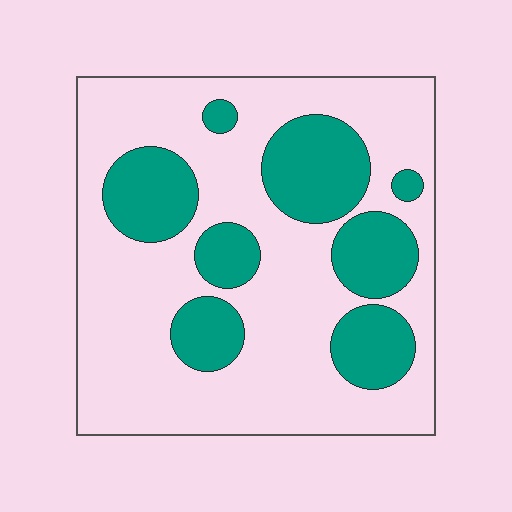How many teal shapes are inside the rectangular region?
8.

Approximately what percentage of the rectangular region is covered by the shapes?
Approximately 30%.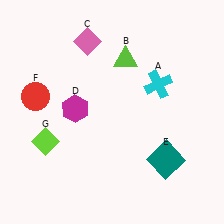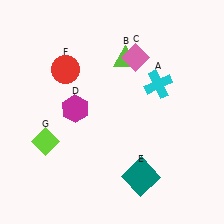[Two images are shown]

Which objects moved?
The objects that moved are: the pink diamond (C), the teal square (E), the red circle (F).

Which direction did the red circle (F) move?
The red circle (F) moved right.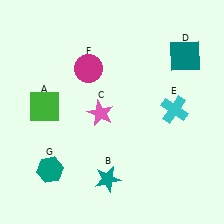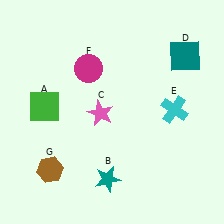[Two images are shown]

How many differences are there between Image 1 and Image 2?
There is 1 difference between the two images.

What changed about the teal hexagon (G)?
In Image 1, G is teal. In Image 2, it changed to brown.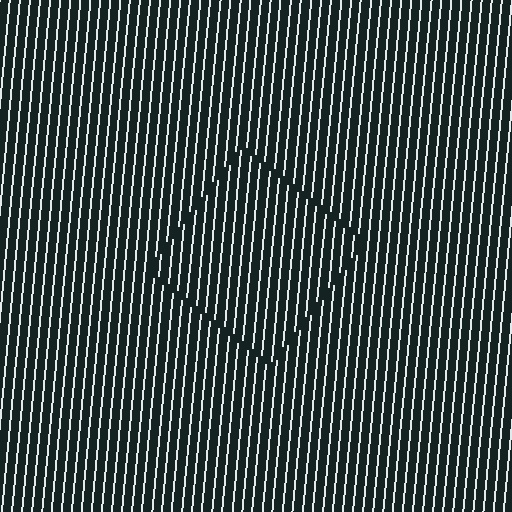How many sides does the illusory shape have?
4 sides — the line-ends trace a square.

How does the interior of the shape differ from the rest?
The interior of the shape contains the same grating, shifted by half a period — the contour is defined by the phase discontinuity where line-ends from the inner and outer gratings abut.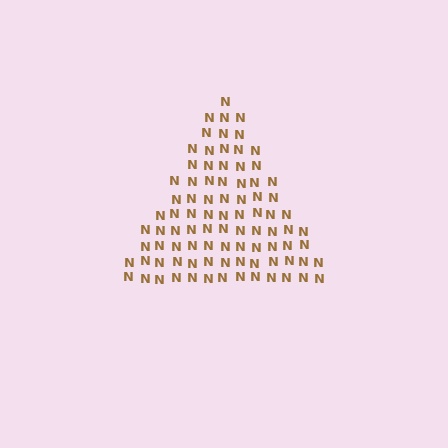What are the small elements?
The small elements are letter N's.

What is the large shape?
The large shape is a triangle.